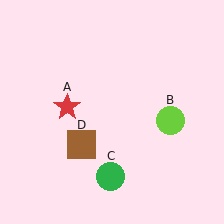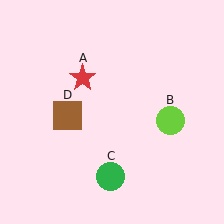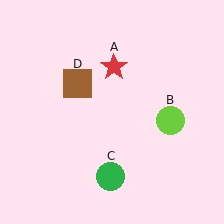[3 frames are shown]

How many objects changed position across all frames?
2 objects changed position: red star (object A), brown square (object D).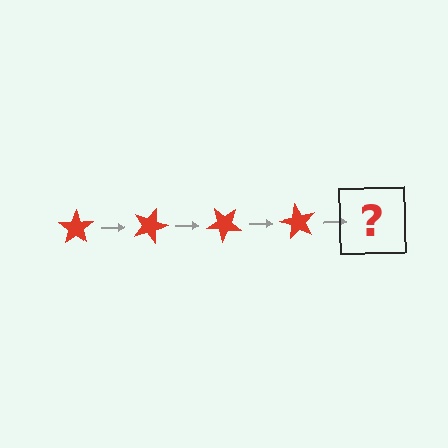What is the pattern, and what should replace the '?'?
The pattern is that the star rotates 20 degrees each step. The '?' should be a red star rotated 80 degrees.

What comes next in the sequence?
The next element should be a red star rotated 80 degrees.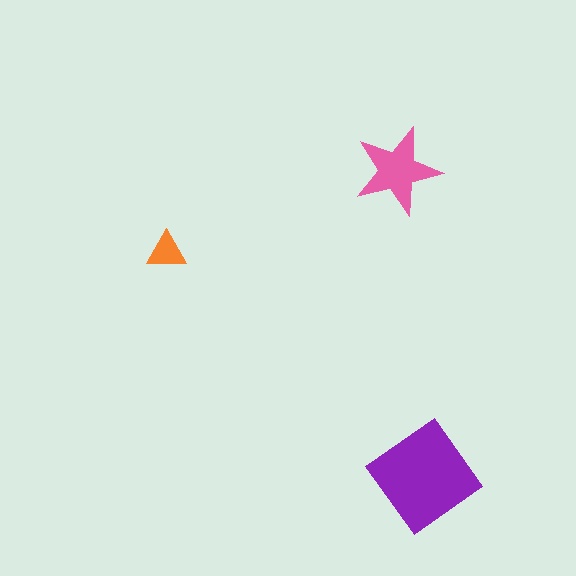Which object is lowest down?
The purple diamond is bottommost.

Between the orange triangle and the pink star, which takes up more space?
The pink star.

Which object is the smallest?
The orange triangle.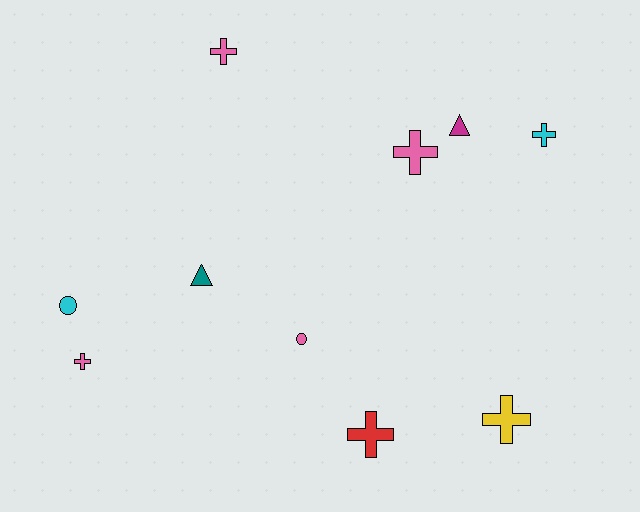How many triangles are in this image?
There are 2 triangles.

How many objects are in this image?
There are 10 objects.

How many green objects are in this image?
There are no green objects.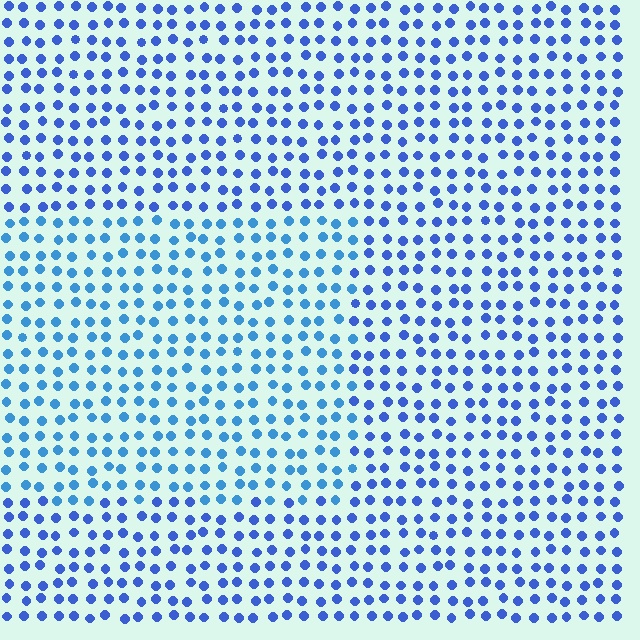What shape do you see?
I see a rectangle.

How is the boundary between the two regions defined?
The boundary is defined purely by a slight shift in hue (about 21 degrees). Spacing, size, and orientation are identical on both sides.